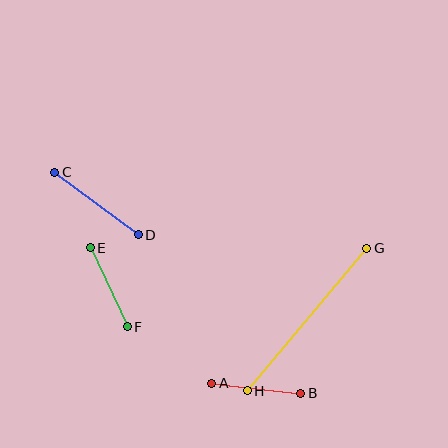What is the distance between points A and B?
The distance is approximately 90 pixels.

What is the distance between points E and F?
The distance is approximately 87 pixels.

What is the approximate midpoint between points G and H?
The midpoint is at approximately (307, 320) pixels.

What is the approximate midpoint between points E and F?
The midpoint is at approximately (109, 287) pixels.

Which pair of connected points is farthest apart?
Points G and H are farthest apart.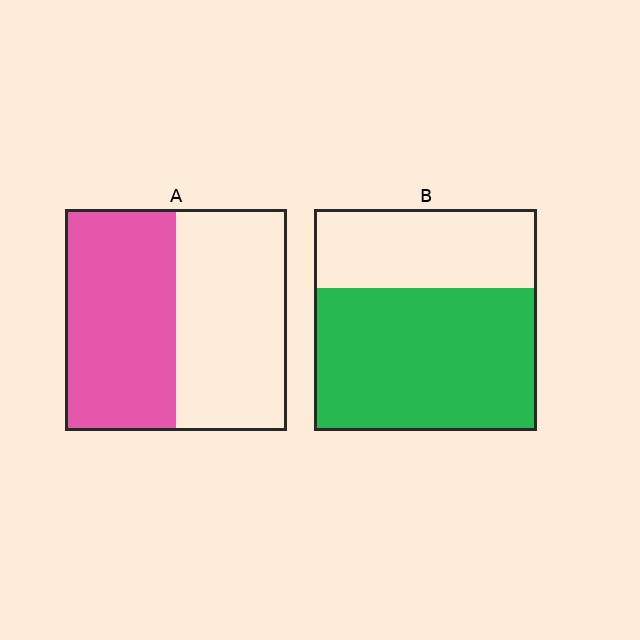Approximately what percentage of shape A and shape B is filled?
A is approximately 50% and B is approximately 65%.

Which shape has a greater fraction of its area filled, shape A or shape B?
Shape B.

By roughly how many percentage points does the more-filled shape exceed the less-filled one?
By roughly 15 percentage points (B over A).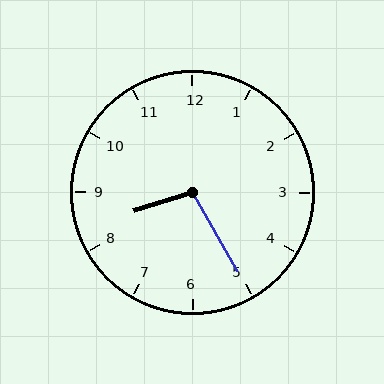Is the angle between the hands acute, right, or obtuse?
It is obtuse.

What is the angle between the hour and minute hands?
Approximately 102 degrees.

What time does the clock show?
8:25.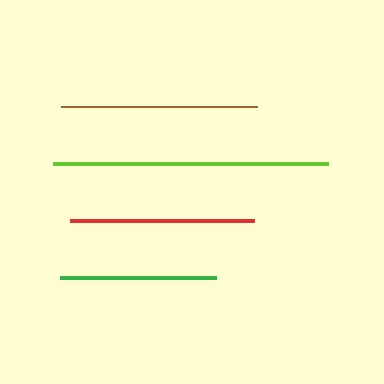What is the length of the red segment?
The red segment is approximately 183 pixels long.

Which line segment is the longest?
The lime line is the longest at approximately 275 pixels.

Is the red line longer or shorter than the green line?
The red line is longer than the green line.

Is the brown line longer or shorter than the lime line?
The lime line is longer than the brown line.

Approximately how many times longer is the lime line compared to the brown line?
The lime line is approximately 1.4 times the length of the brown line.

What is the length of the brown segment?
The brown segment is approximately 197 pixels long.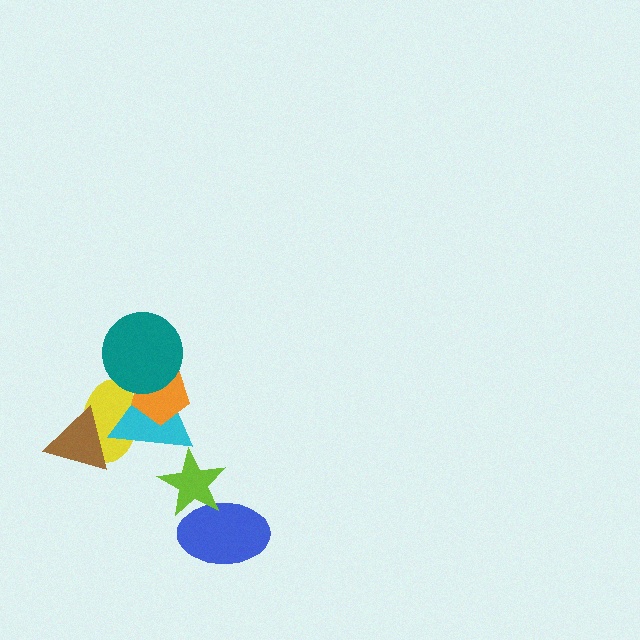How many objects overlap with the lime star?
1 object overlaps with the lime star.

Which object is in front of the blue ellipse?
The lime star is in front of the blue ellipse.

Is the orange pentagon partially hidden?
Yes, it is partially covered by another shape.